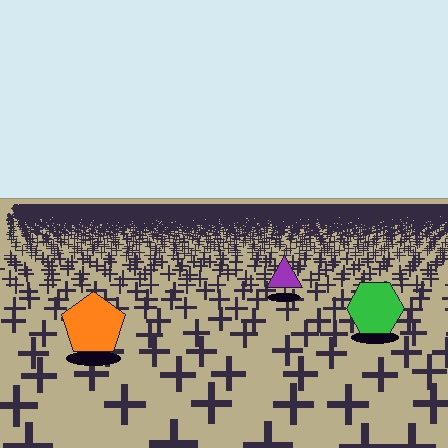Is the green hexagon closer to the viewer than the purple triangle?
Yes. The green hexagon is closer — you can tell from the texture gradient: the ground texture is coarser near it.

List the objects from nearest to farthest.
From nearest to farthest: the orange pentagon, the green hexagon, the purple triangle.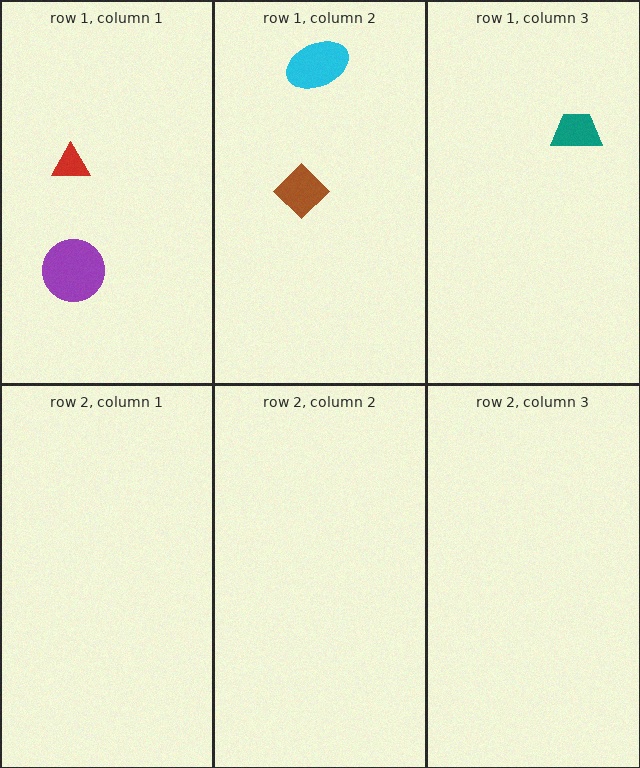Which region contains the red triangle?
The row 1, column 1 region.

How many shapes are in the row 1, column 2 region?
2.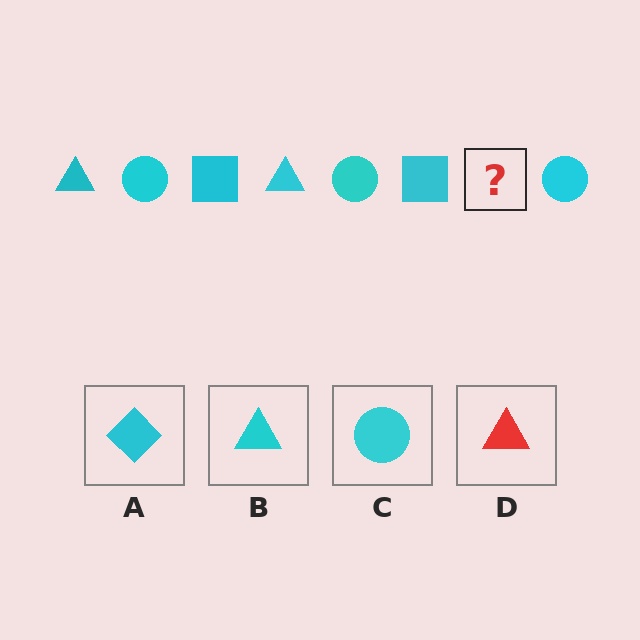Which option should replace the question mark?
Option B.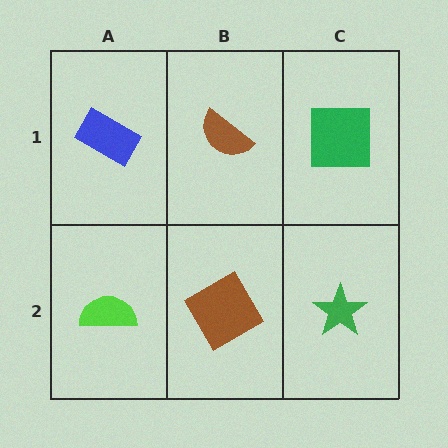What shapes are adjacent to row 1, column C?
A green star (row 2, column C), a brown semicircle (row 1, column B).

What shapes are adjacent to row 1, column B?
A brown square (row 2, column B), a blue rectangle (row 1, column A), a green square (row 1, column C).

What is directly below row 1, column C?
A green star.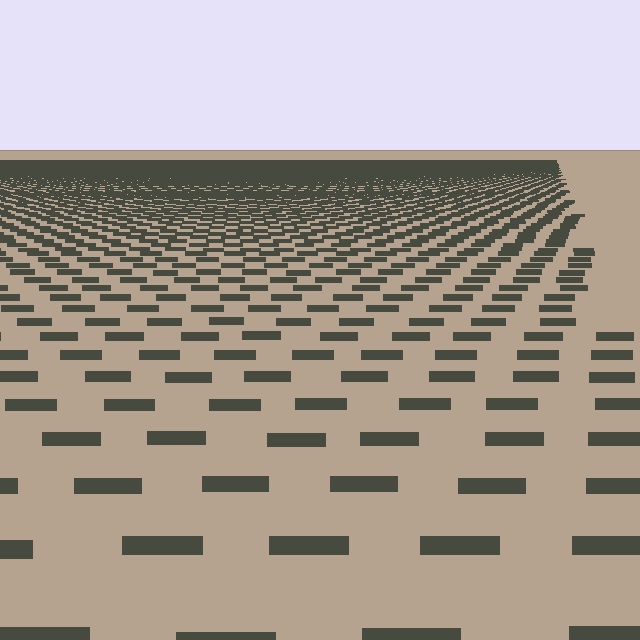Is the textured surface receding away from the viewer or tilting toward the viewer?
The surface is receding away from the viewer. Texture elements get smaller and denser toward the top.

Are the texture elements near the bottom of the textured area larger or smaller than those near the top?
Larger. Near the bottom, elements are closer to the viewer and appear at a bigger on-screen size.